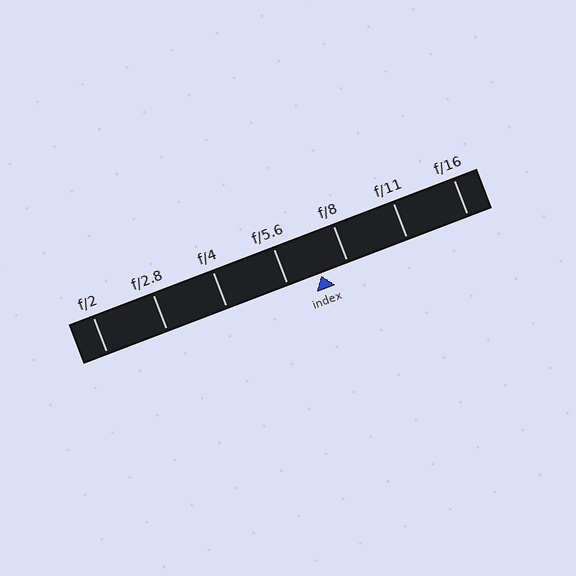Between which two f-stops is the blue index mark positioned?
The index mark is between f/5.6 and f/8.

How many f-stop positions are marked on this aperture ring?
There are 7 f-stop positions marked.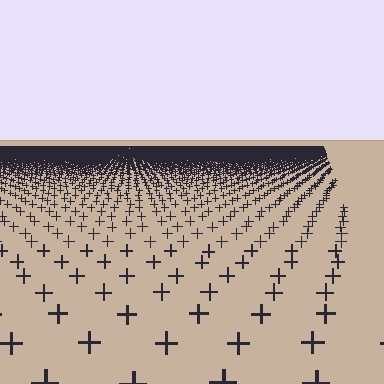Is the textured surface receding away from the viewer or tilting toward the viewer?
The surface is receding away from the viewer. Texture elements get smaller and denser toward the top.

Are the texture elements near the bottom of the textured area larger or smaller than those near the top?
Larger. Near the bottom, elements are closer to the viewer and appear at a bigger on-screen size.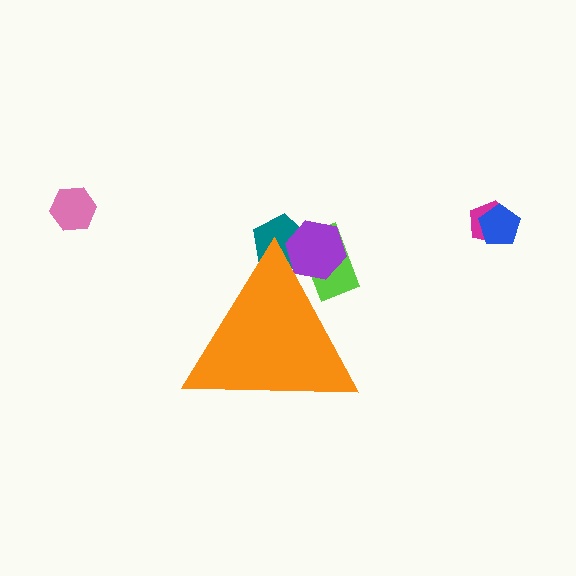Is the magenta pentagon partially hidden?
No, the magenta pentagon is fully visible.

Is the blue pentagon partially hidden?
No, the blue pentagon is fully visible.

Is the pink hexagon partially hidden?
No, the pink hexagon is fully visible.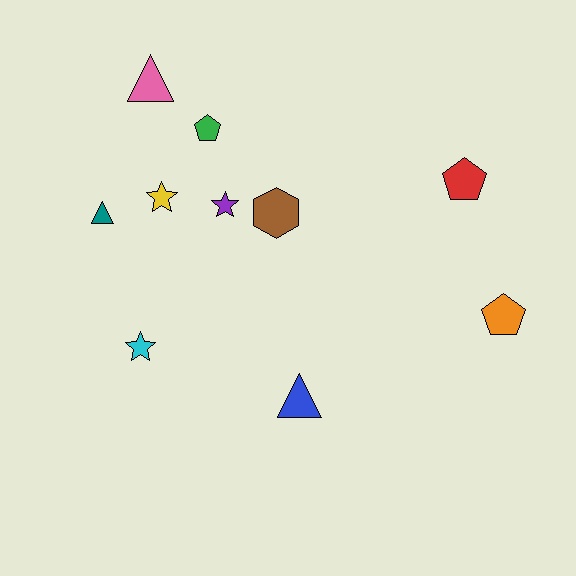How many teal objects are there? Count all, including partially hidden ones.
There is 1 teal object.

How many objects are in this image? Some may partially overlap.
There are 10 objects.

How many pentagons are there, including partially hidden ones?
There are 3 pentagons.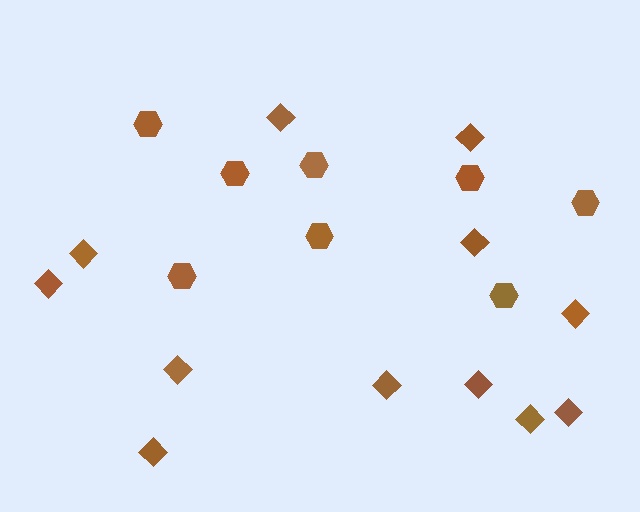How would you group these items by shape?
There are 2 groups: one group of diamonds (12) and one group of hexagons (8).